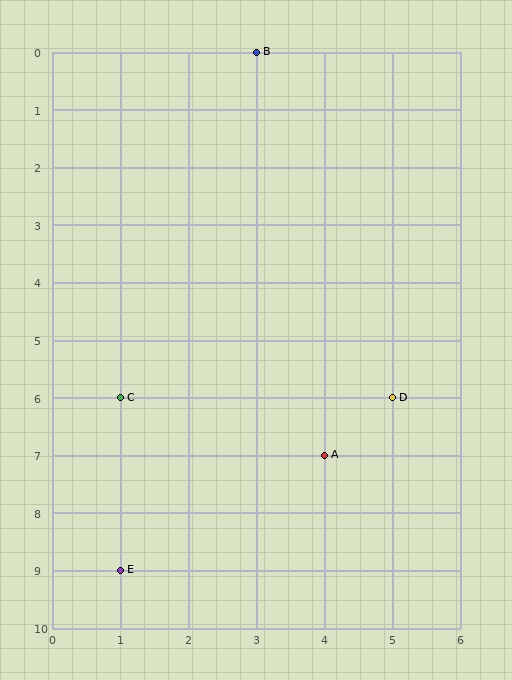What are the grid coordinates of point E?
Point E is at grid coordinates (1, 9).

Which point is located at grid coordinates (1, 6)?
Point C is at (1, 6).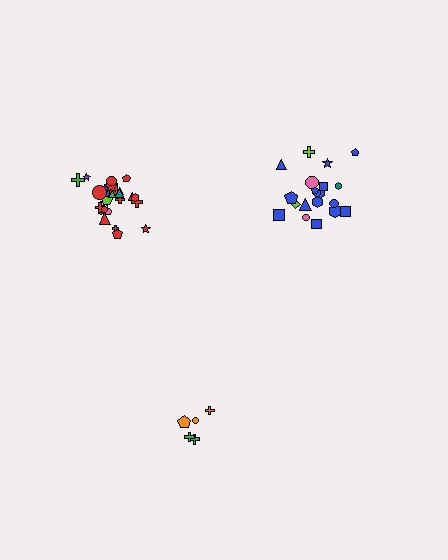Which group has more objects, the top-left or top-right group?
The top-left group.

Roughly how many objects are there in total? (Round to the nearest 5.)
Roughly 50 objects in total.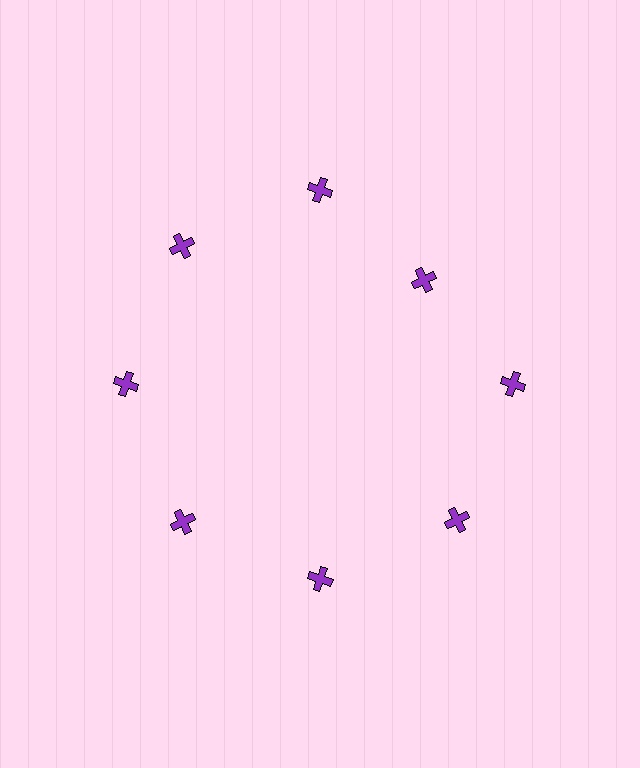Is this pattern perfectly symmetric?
No. The 8 purple crosses are arranged in a ring, but one element near the 2 o'clock position is pulled inward toward the center, breaking the 8-fold rotational symmetry.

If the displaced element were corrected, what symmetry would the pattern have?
It would have 8-fold rotational symmetry — the pattern would map onto itself every 45 degrees.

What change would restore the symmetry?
The symmetry would be restored by moving it outward, back onto the ring so that all 8 crosses sit at equal angles and equal distance from the center.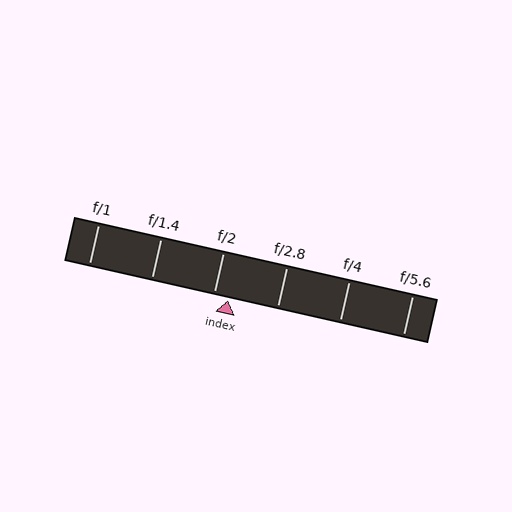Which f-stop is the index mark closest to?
The index mark is closest to f/2.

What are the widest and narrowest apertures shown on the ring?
The widest aperture shown is f/1 and the narrowest is f/5.6.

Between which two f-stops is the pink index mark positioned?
The index mark is between f/2 and f/2.8.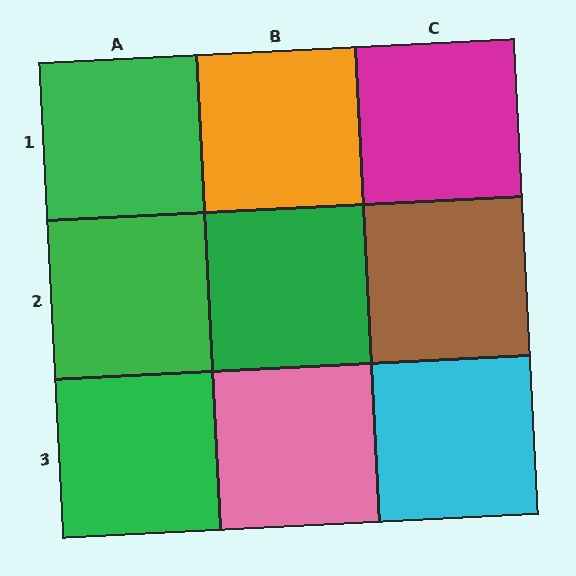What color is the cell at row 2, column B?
Green.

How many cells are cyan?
1 cell is cyan.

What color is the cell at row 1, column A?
Green.